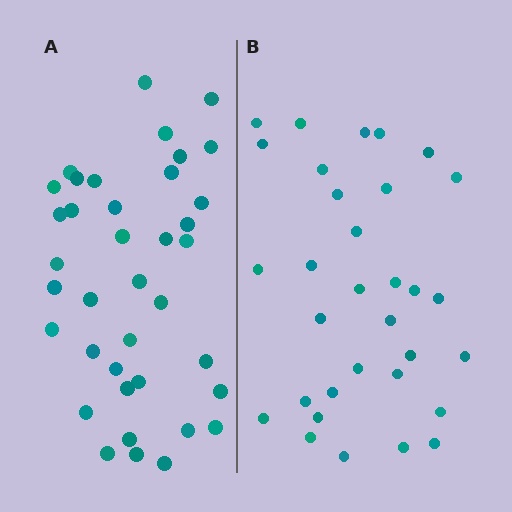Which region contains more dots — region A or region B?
Region A (the left region) has more dots.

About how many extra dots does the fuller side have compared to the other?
Region A has about 6 more dots than region B.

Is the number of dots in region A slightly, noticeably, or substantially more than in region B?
Region A has only slightly more — the two regions are fairly close. The ratio is roughly 1.2 to 1.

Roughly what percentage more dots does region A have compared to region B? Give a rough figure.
About 20% more.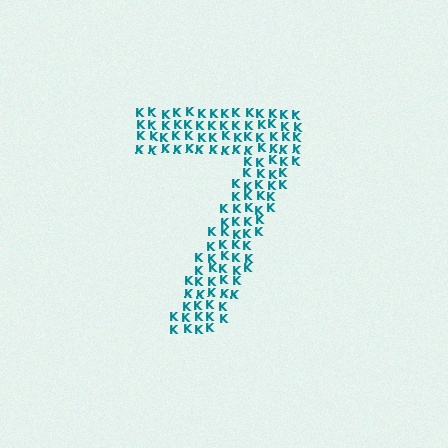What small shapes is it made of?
It is made of small letter K's.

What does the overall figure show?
The overall figure shows the digit 7.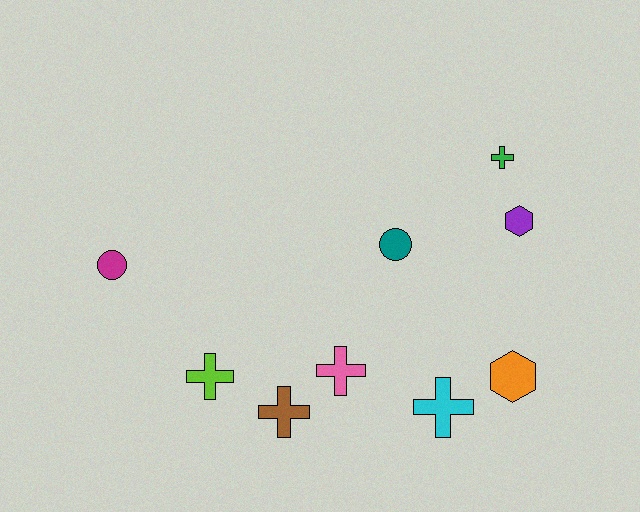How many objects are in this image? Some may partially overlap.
There are 9 objects.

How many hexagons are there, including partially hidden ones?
There are 2 hexagons.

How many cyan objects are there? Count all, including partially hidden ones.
There is 1 cyan object.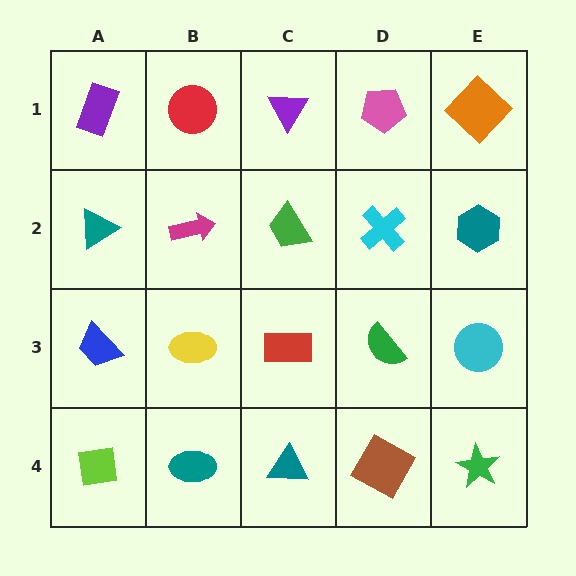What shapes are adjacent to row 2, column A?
A purple rectangle (row 1, column A), a blue trapezoid (row 3, column A), a magenta arrow (row 2, column B).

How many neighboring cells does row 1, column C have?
3.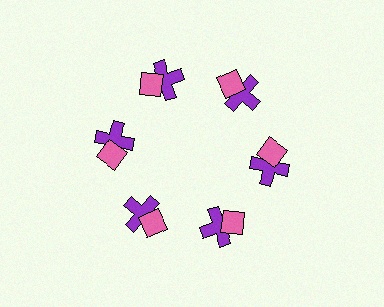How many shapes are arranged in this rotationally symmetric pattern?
There are 12 shapes, arranged in 6 groups of 2.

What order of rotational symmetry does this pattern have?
This pattern has 6-fold rotational symmetry.